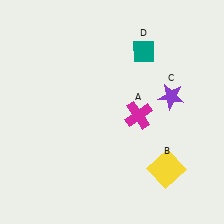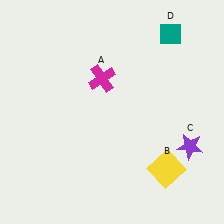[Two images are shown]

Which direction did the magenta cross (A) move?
The magenta cross (A) moved up.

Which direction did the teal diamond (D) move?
The teal diamond (D) moved right.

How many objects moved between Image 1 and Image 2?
3 objects moved between the two images.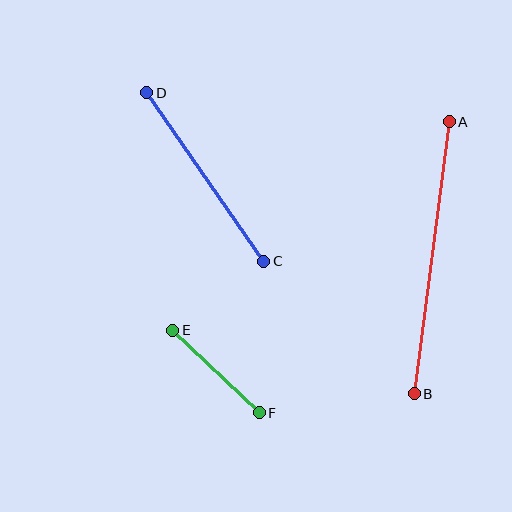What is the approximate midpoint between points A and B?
The midpoint is at approximately (432, 258) pixels.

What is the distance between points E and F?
The distance is approximately 120 pixels.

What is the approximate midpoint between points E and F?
The midpoint is at approximately (216, 372) pixels.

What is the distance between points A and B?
The distance is approximately 274 pixels.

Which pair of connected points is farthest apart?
Points A and B are farthest apart.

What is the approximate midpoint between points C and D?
The midpoint is at approximately (205, 177) pixels.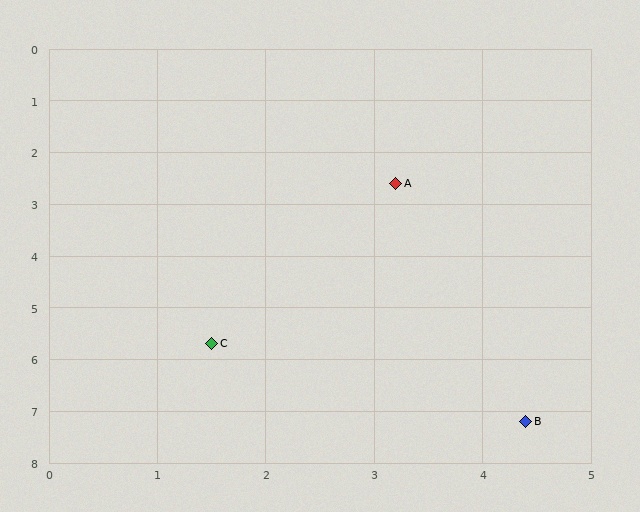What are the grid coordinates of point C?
Point C is at approximately (1.5, 5.7).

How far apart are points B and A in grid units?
Points B and A are about 4.8 grid units apart.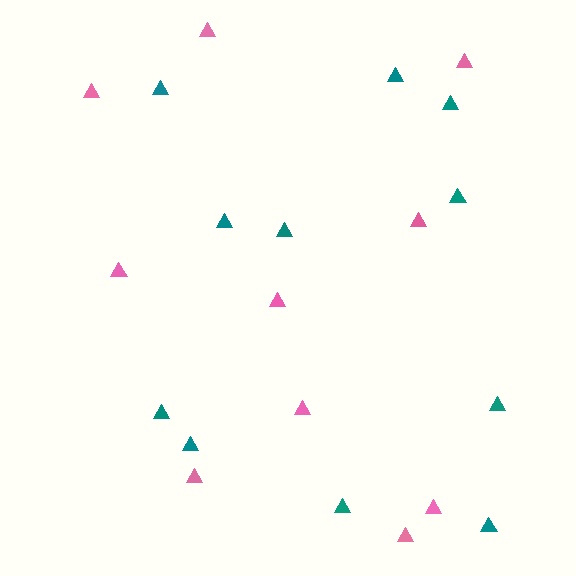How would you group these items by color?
There are 2 groups: one group of teal triangles (11) and one group of pink triangles (10).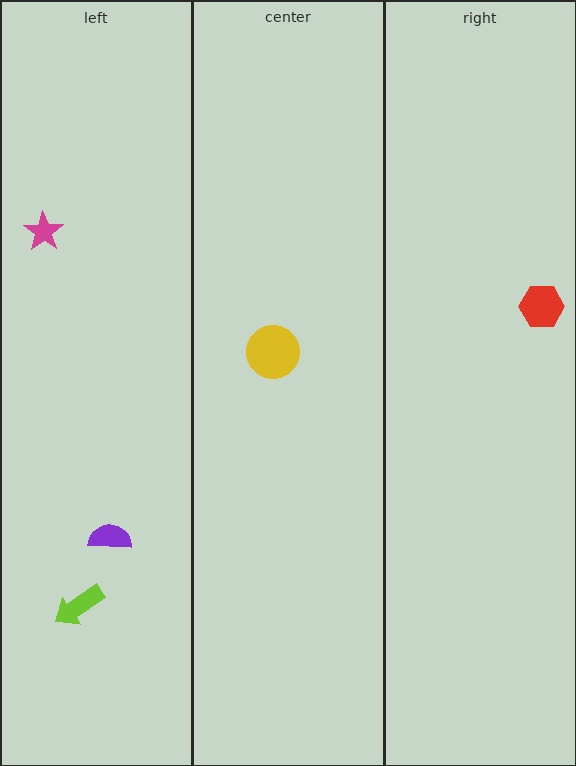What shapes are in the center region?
The yellow circle.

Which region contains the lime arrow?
The left region.